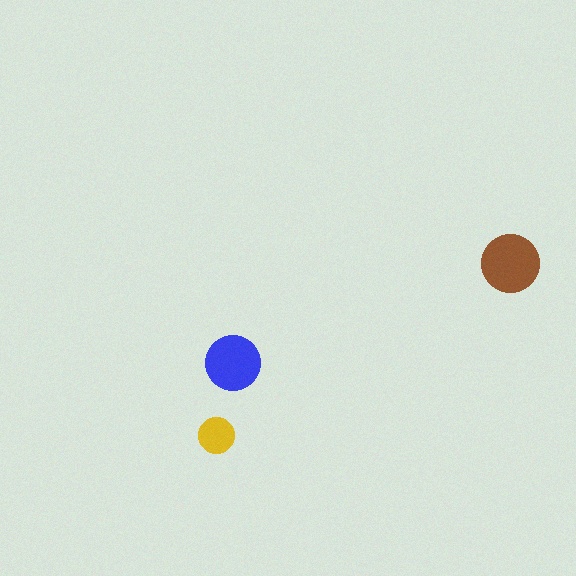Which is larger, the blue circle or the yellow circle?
The blue one.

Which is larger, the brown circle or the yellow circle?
The brown one.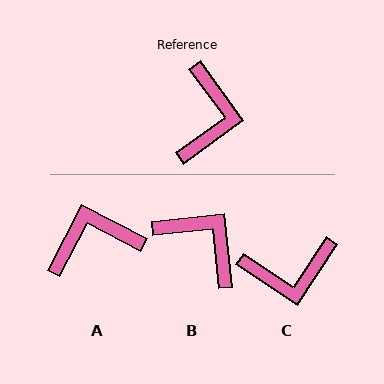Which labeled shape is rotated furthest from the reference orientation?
A, about 116 degrees away.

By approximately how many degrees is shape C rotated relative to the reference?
Approximately 69 degrees clockwise.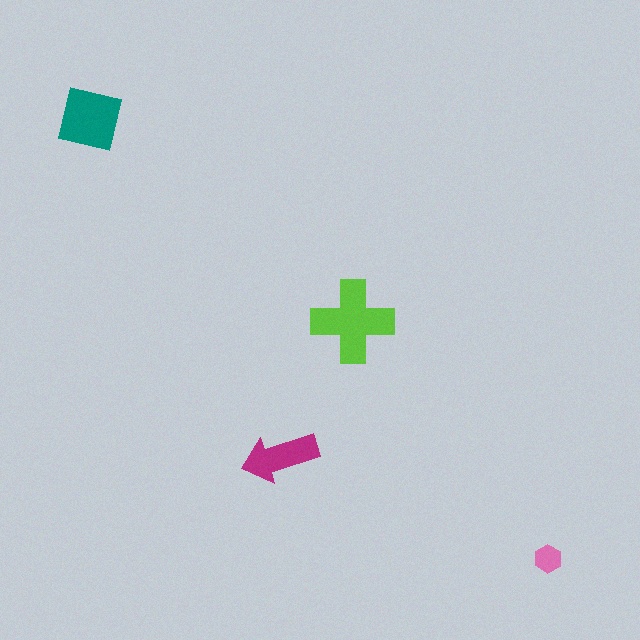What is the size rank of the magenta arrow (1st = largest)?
3rd.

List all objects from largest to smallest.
The lime cross, the teal square, the magenta arrow, the pink hexagon.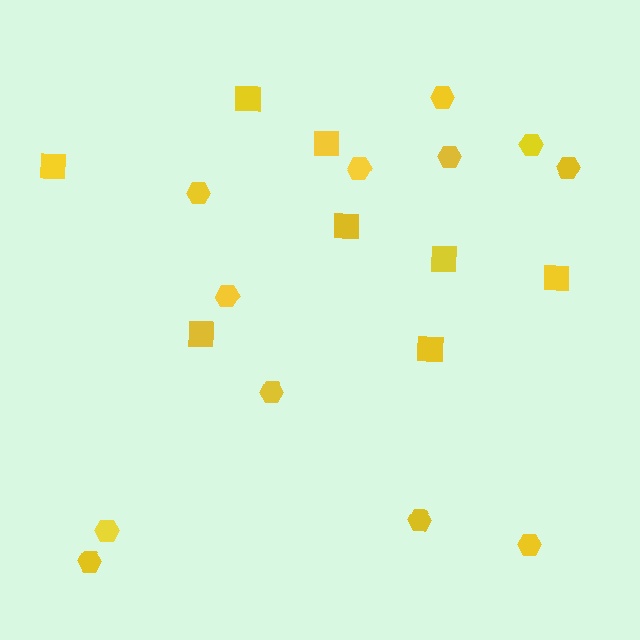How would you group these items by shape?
There are 2 groups: one group of hexagons (12) and one group of squares (8).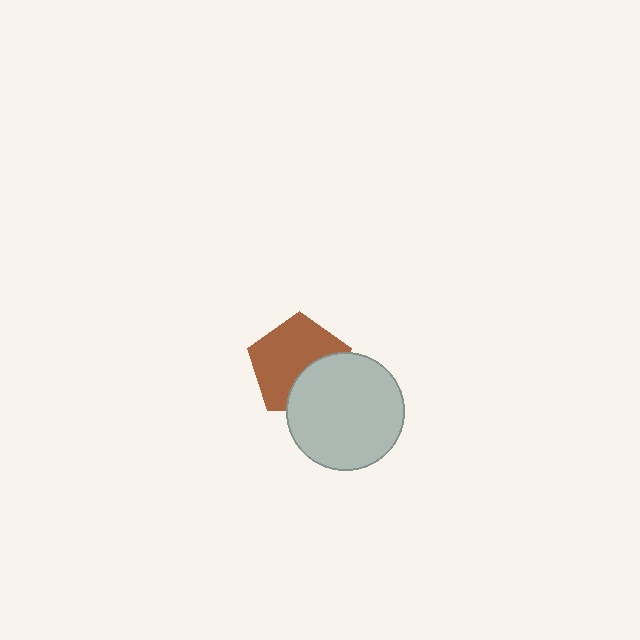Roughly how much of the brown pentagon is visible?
Most of it is visible (roughly 66%).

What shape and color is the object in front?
The object in front is a light gray circle.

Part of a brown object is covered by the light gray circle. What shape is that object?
It is a pentagon.